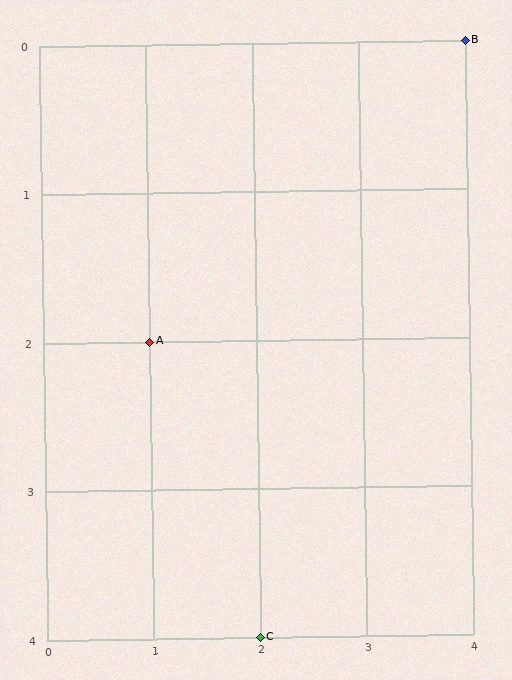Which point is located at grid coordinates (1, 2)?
Point A is at (1, 2).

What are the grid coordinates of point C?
Point C is at grid coordinates (2, 4).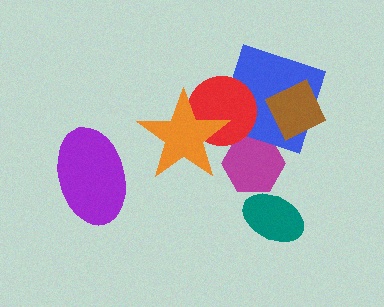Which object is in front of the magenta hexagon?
The blue square is in front of the magenta hexagon.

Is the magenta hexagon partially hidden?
Yes, it is partially covered by another shape.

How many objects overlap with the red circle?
2 objects overlap with the red circle.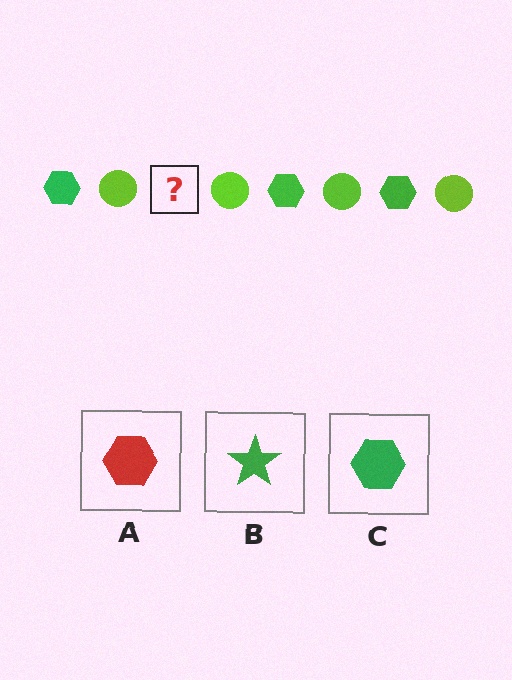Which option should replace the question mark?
Option C.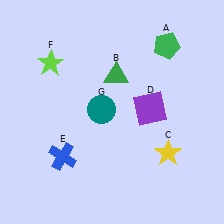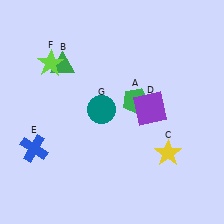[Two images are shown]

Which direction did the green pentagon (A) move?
The green pentagon (A) moved down.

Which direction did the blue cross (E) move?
The blue cross (E) moved left.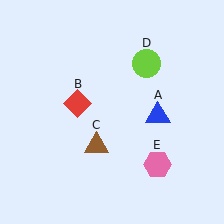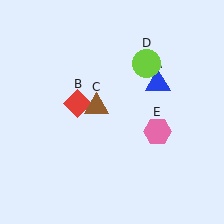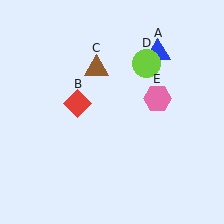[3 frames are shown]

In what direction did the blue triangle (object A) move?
The blue triangle (object A) moved up.